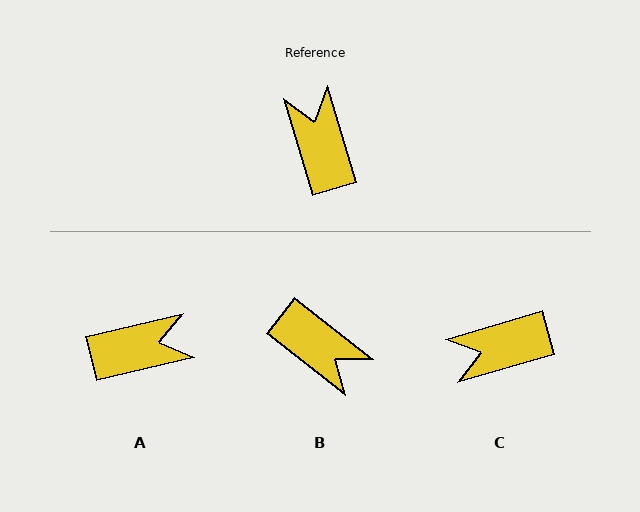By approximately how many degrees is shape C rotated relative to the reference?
Approximately 90 degrees counter-clockwise.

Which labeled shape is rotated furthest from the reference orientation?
B, about 144 degrees away.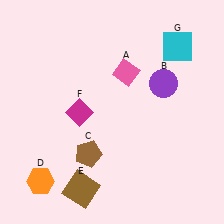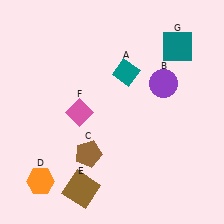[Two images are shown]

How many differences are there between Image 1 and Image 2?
There are 3 differences between the two images.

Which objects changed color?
A changed from pink to teal. F changed from magenta to pink. G changed from cyan to teal.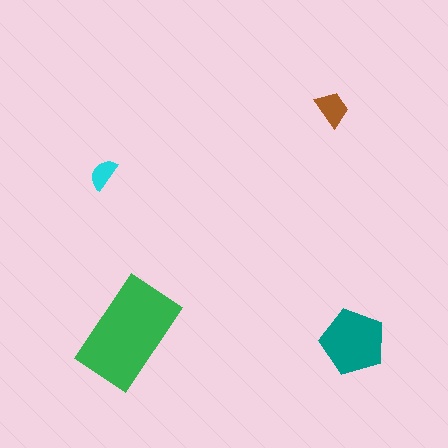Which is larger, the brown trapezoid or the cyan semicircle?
The brown trapezoid.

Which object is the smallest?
The cyan semicircle.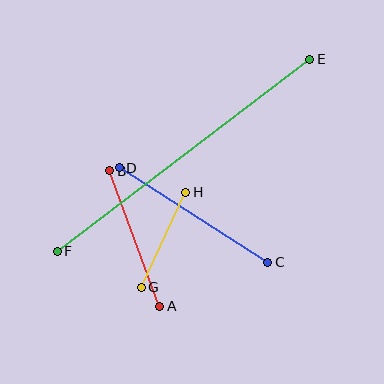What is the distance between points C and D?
The distance is approximately 176 pixels.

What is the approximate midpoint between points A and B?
The midpoint is at approximately (135, 238) pixels.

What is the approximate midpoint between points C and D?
The midpoint is at approximately (193, 215) pixels.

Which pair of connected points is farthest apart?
Points E and F are farthest apart.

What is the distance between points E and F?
The distance is approximately 317 pixels.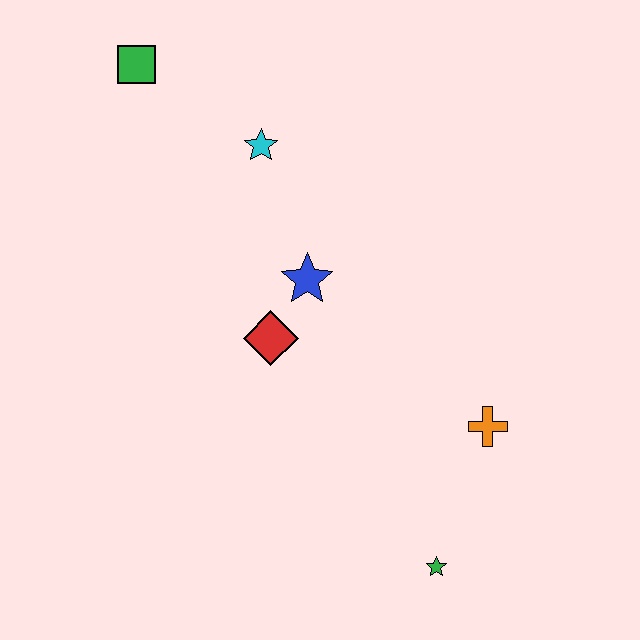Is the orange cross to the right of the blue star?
Yes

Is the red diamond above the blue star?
No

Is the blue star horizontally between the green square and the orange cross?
Yes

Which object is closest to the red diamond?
The blue star is closest to the red diamond.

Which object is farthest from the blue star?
The green star is farthest from the blue star.